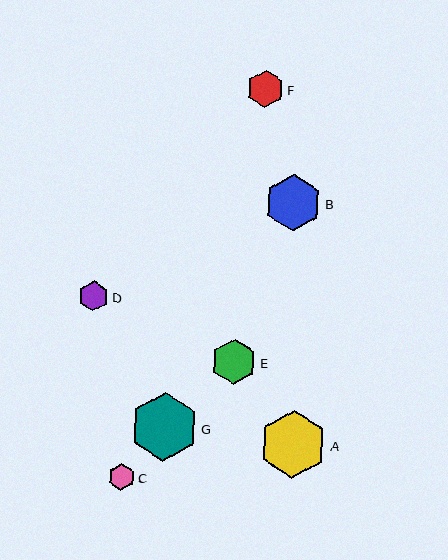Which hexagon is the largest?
Hexagon G is the largest with a size of approximately 68 pixels.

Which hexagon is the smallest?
Hexagon C is the smallest with a size of approximately 27 pixels.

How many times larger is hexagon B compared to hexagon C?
Hexagon B is approximately 2.1 times the size of hexagon C.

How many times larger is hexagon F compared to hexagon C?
Hexagon F is approximately 1.4 times the size of hexagon C.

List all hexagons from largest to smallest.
From largest to smallest: G, A, B, E, F, D, C.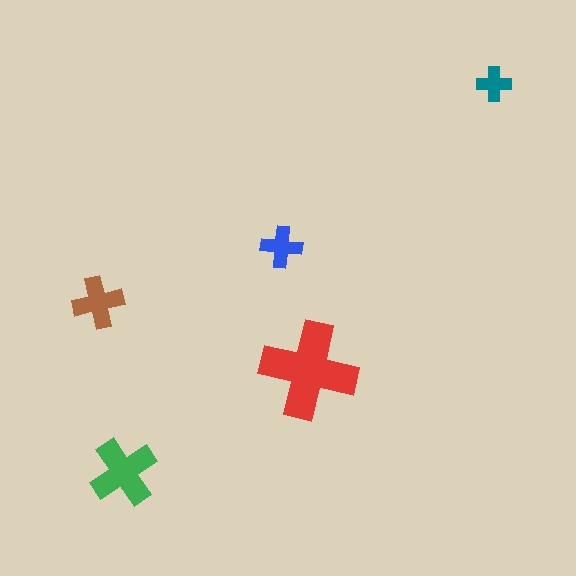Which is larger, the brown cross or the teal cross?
The brown one.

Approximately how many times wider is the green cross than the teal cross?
About 2 times wider.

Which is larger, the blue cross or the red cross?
The red one.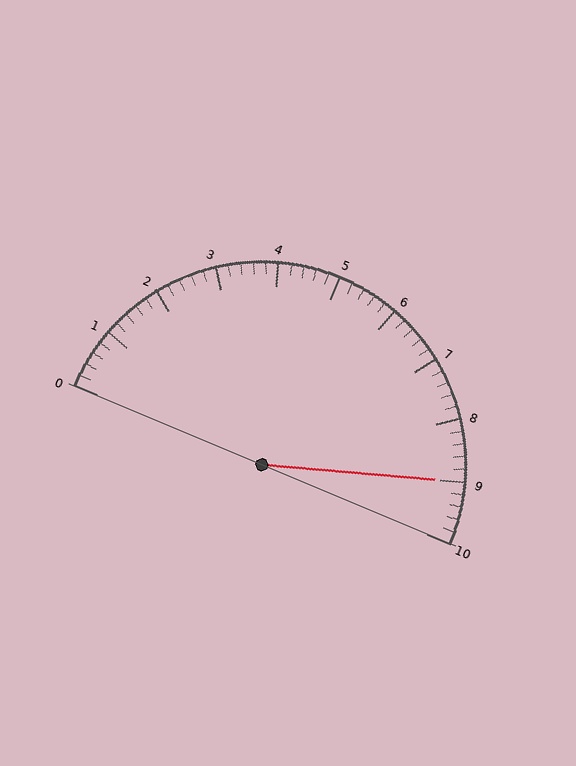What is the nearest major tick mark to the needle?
The nearest major tick mark is 9.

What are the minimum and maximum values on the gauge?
The gauge ranges from 0 to 10.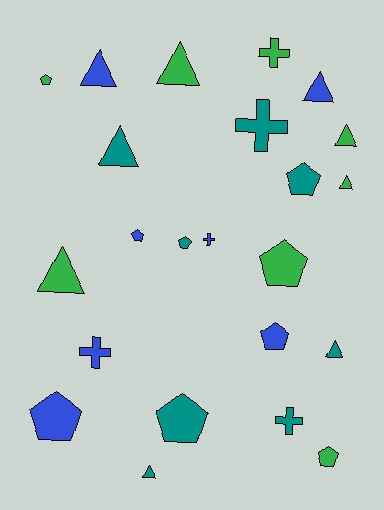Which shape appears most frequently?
Pentagon, with 9 objects.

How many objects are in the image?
There are 23 objects.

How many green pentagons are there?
There are 3 green pentagons.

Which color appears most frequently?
Green, with 8 objects.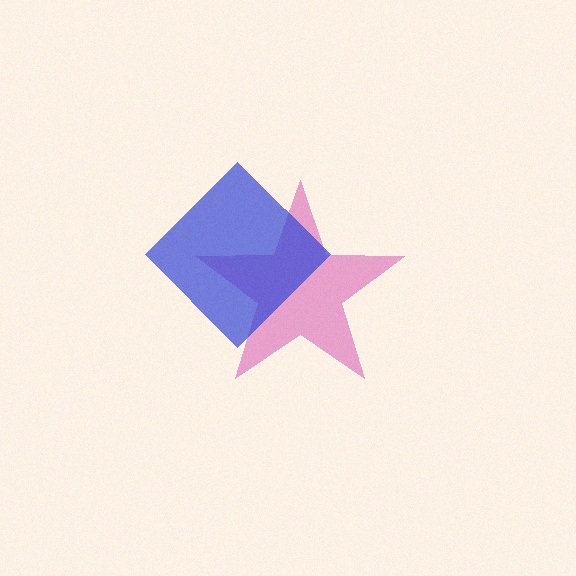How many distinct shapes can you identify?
There are 2 distinct shapes: a magenta star, a blue diamond.